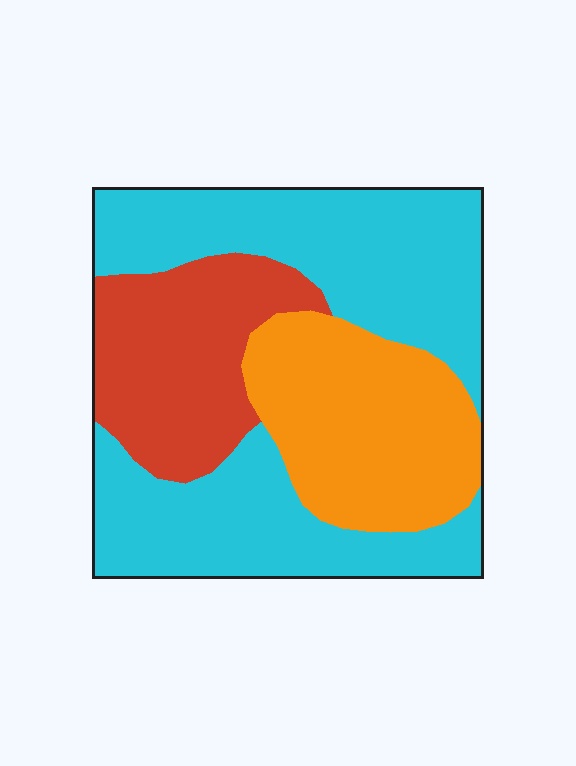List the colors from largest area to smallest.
From largest to smallest: cyan, orange, red.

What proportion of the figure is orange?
Orange covers roughly 25% of the figure.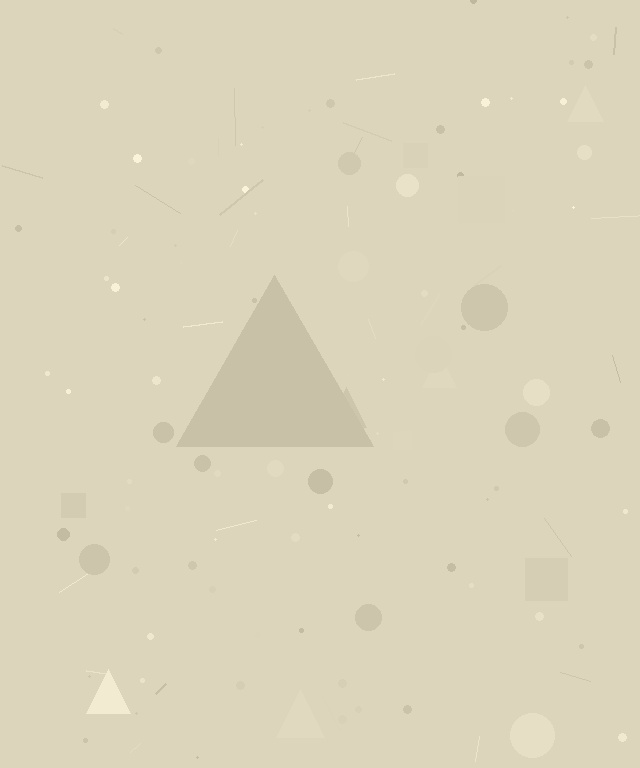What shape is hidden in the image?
A triangle is hidden in the image.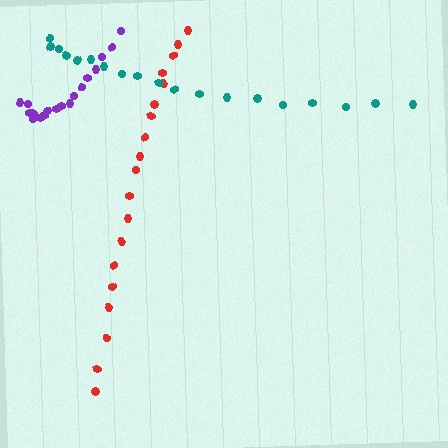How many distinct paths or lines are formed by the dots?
There are 3 distinct paths.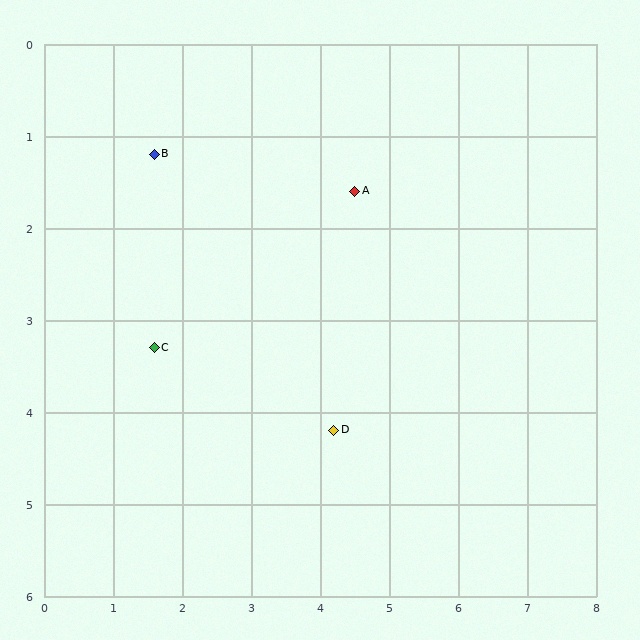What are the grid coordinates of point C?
Point C is at approximately (1.6, 3.3).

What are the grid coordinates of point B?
Point B is at approximately (1.6, 1.2).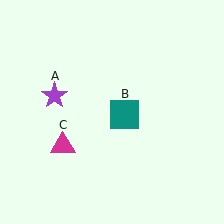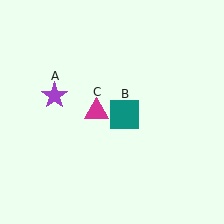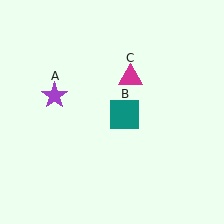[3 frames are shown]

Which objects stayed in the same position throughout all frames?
Purple star (object A) and teal square (object B) remained stationary.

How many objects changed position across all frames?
1 object changed position: magenta triangle (object C).